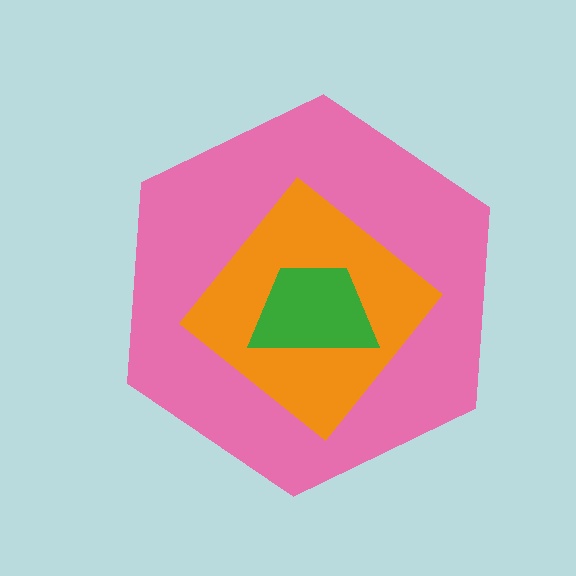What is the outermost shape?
The pink hexagon.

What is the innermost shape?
The green trapezoid.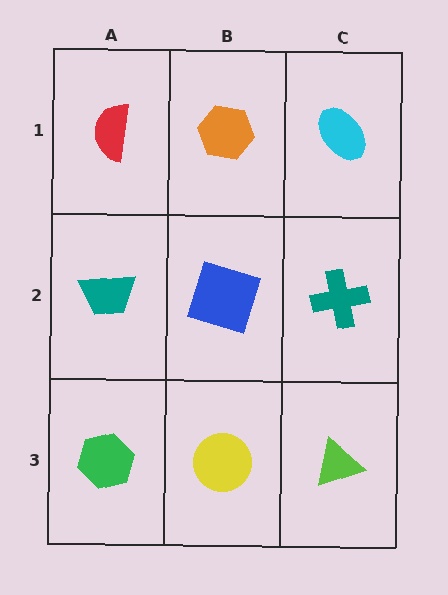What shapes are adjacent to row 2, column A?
A red semicircle (row 1, column A), a green hexagon (row 3, column A), a blue square (row 2, column B).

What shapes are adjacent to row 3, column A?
A teal trapezoid (row 2, column A), a yellow circle (row 3, column B).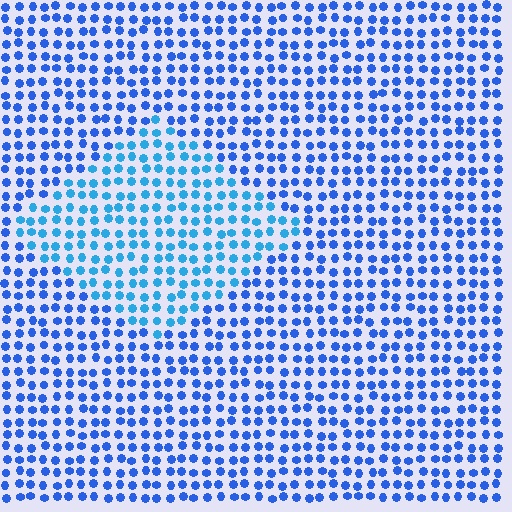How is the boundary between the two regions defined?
The boundary is defined purely by a slight shift in hue (about 24 degrees). Spacing, size, and orientation are identical on both sides.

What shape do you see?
I see a diamond.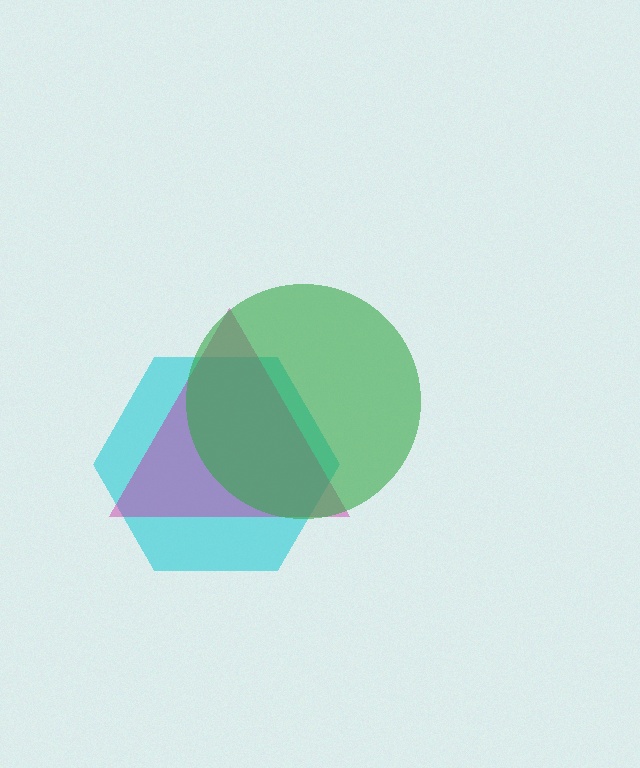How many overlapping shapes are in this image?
There are 3 overlapping shapes in the image.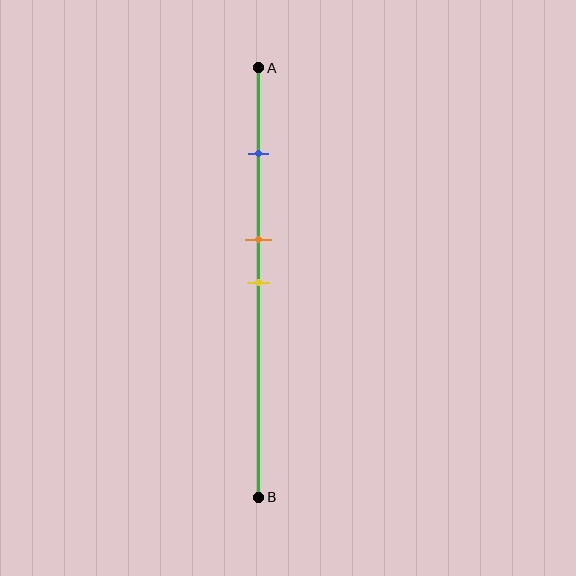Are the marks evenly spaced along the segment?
No, the marks are not evenly spaced.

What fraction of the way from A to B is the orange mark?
The orange mark is approximately 40% (0.4) of the way from A to B.